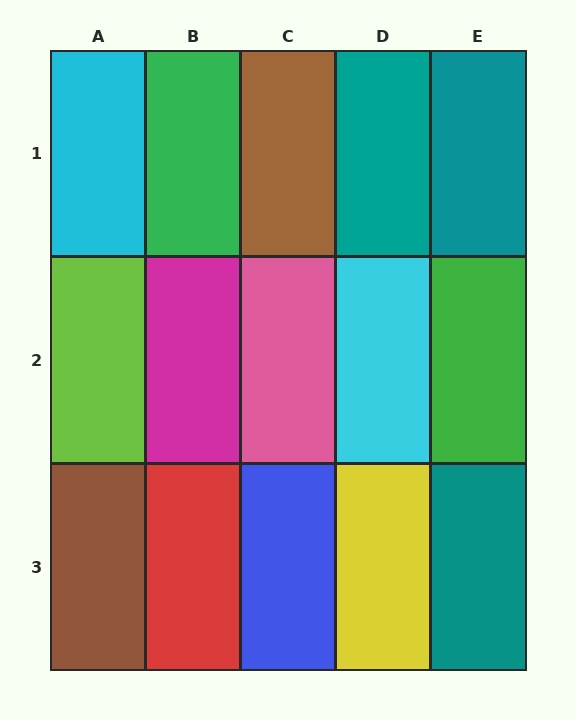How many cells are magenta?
1 cell is magenta.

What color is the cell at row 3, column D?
Yellow.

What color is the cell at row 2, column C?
Pink.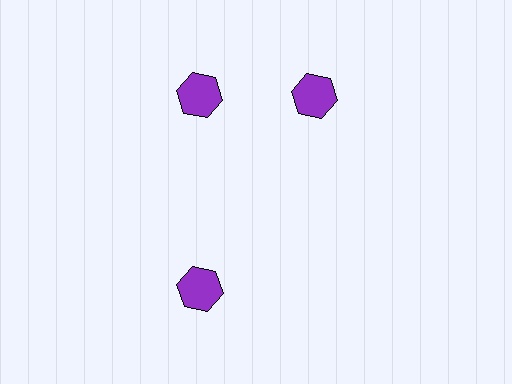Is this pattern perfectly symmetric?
No. The 3 purple hexagons are arranged in a ring, but one element near the 3 o'clock position is rotated out of alignment along the ring, breaking the 3-fold rotational symmetry.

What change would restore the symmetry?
The symmetry would be restored by rotating it back into even spacing with its neighbors so that all 3 hexagons sit at equal angles and equal distance from the center.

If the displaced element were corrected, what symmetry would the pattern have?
It would have 3-fold rotational symmetry — the pattern would map onto itself every 120 degrees.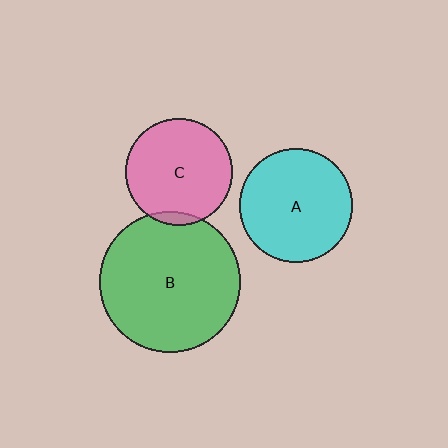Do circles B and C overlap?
Yes.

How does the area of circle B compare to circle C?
Approximately 1.8 times.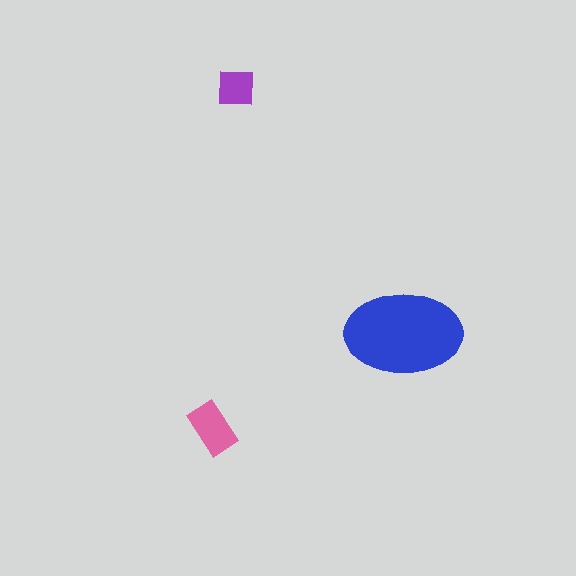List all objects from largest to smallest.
The blue ellipse, the pink rectangle, the purple square.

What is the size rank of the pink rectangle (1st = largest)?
2nd.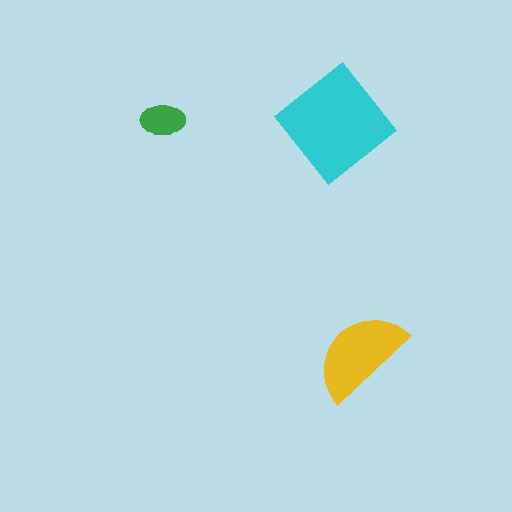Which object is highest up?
The green ellipse is topmost.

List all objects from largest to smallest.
The cyan diamond, the yellow semicircle, the green ellipse.